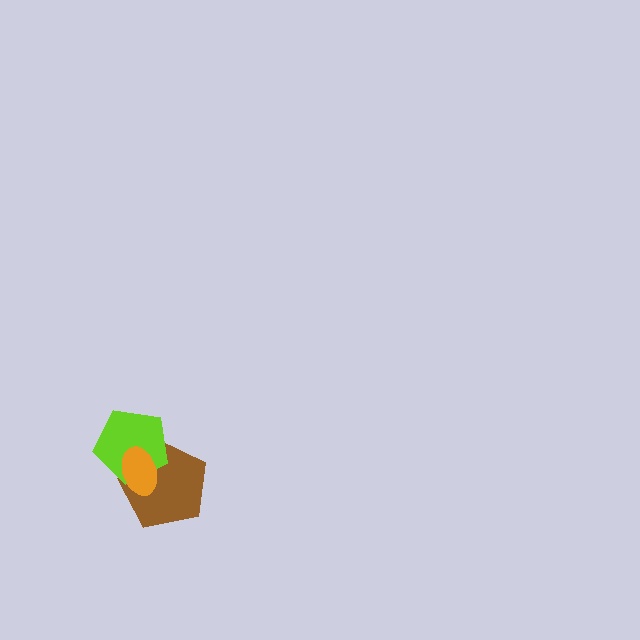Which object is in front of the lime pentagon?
The orange ellipse is in front of the lime pentagon.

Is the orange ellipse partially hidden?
No, no other shape covers it.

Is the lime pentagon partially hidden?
Yes, it is partially covered by another shape.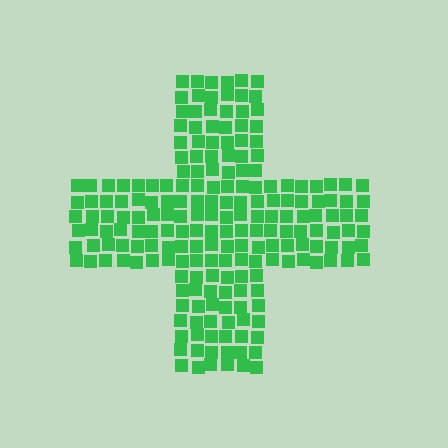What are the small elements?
The small elements are squares.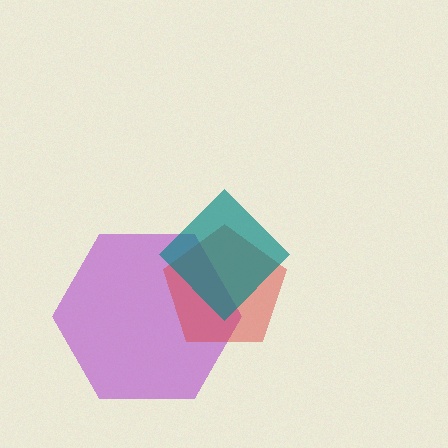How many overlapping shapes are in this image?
There are 3 overlapping shapes in the image.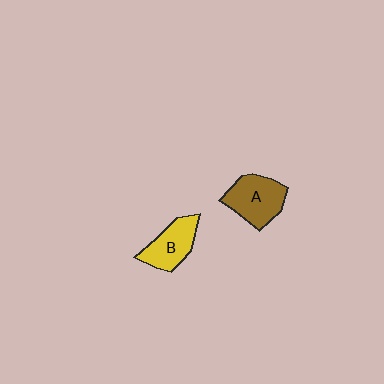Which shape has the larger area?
Shape A (brown).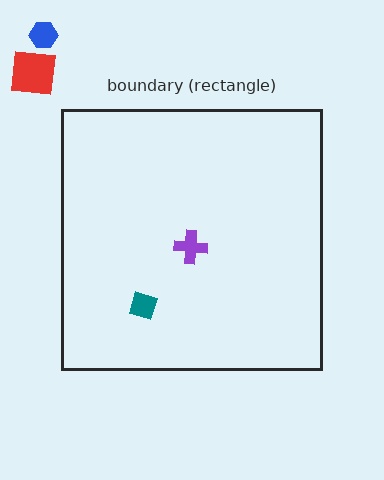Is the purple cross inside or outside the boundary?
Inside.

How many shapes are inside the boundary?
2 inside, 2 outside.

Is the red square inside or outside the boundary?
Outside.